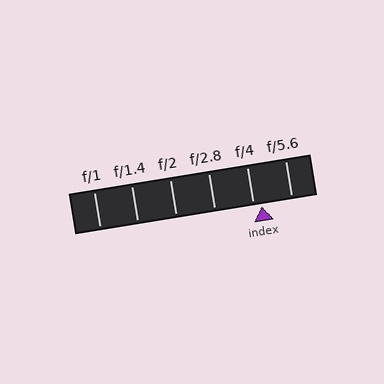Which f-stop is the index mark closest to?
The index mark is closest to f/4.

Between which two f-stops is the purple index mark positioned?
The index mark is between f/4 and f/5.6.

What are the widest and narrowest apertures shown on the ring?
The widest aperture shown is f/1 and the narrowest is f/5.6.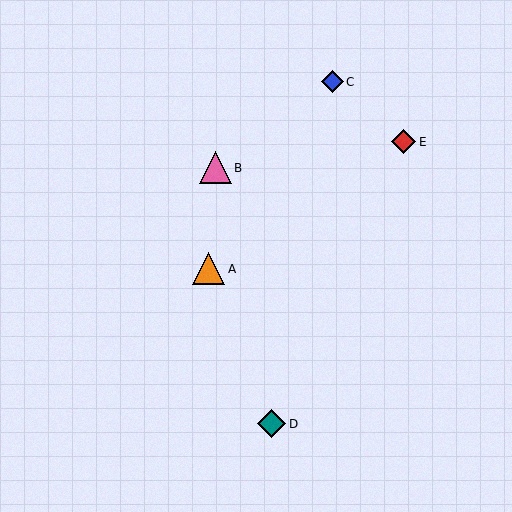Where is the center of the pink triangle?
The center of the pink triangle is at (215, 168).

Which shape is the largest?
The orange triangle (labeled A) is the largest.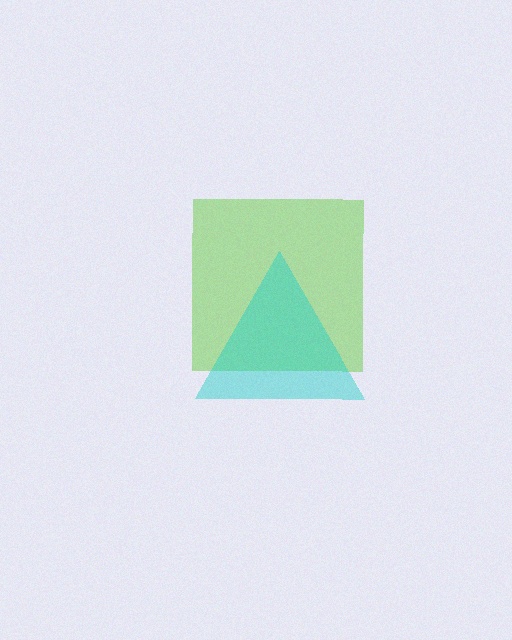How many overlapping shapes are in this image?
There are 2 overlapping shapes in the image.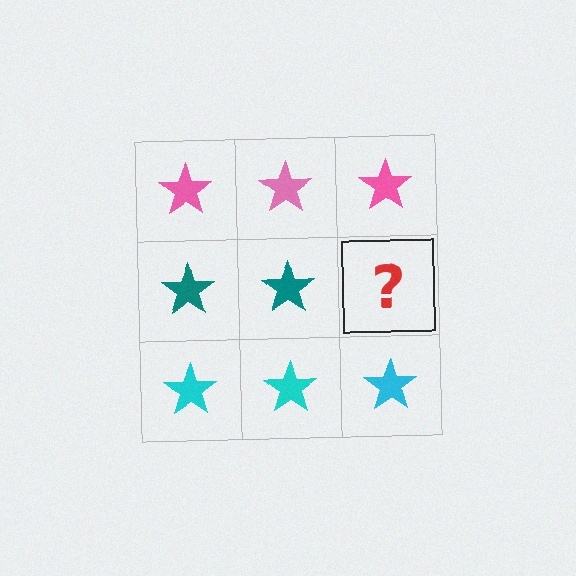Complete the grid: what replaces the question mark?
The question mark should be replaced with a teal star.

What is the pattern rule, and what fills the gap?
The rule is that each row has a consistent color. The gap should be filled with a teal star.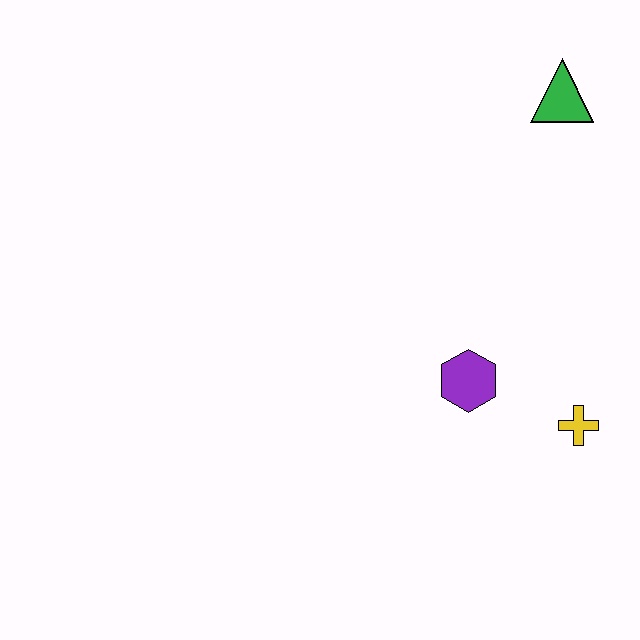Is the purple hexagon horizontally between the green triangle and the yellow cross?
No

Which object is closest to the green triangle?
The purple hexagon is closest to the green triangle.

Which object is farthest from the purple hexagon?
The green triangle is farthest from the purple hexagon.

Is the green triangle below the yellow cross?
No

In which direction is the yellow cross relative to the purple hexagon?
The yellow cross is to the right of the purple hexagon.